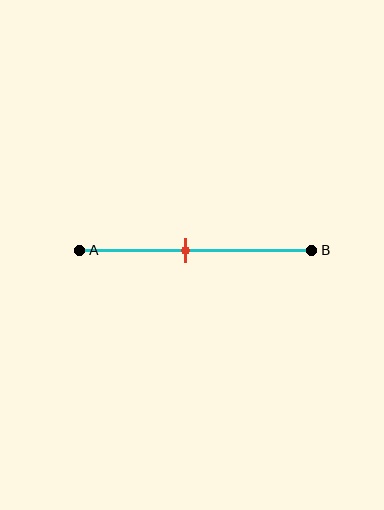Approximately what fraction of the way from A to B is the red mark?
The red mark is approximately 45% of the way from A to B.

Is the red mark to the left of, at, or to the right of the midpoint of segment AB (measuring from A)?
The red mark is to the left of the midpoint of segment AB.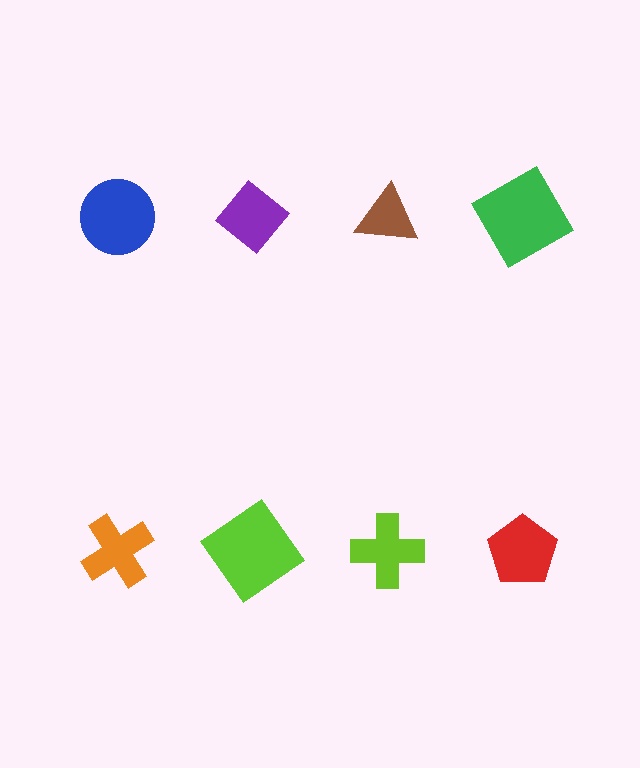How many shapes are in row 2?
4 shapes.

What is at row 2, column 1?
An orange cross.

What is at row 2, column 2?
A lime diamond.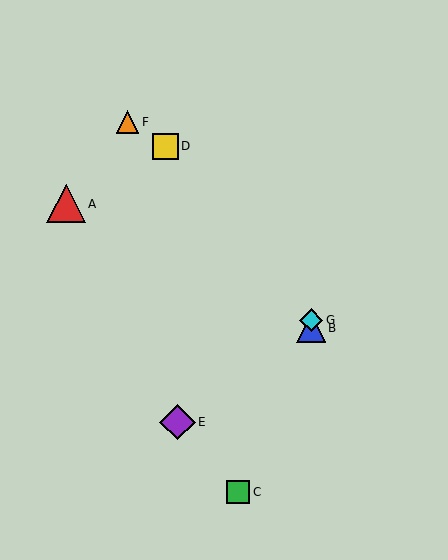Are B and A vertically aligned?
No, B is at x≈311 and A is at x≈66.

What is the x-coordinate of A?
Object A is at x≈66.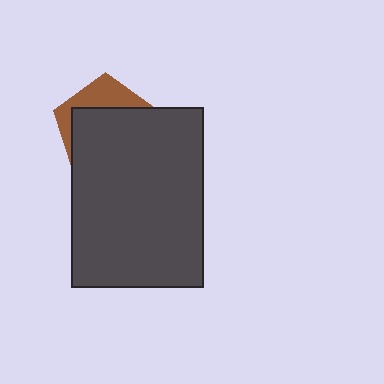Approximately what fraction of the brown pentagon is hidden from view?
Roughly 69% of the brown pentagon is hidden behind the dark gray rectangle.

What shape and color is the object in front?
The object in front is a dark gray rectangle.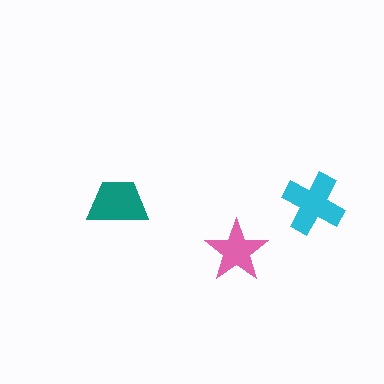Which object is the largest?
The cyan cross.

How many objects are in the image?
There are 3 objects in the image.